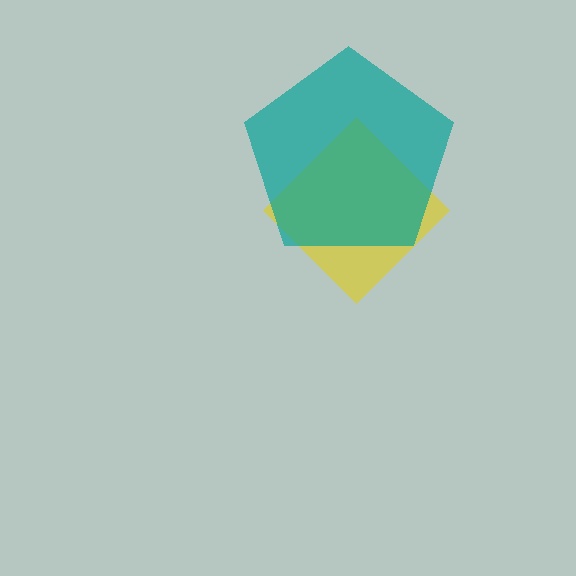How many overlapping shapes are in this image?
There are 2 overlapping shapes in the image.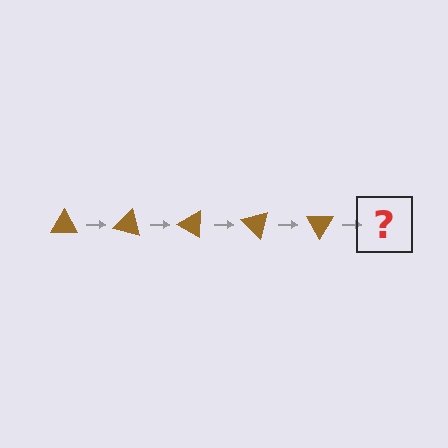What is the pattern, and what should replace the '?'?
The pattern is that the triangle rotates 15 degrees each step. The '?' should be a brown triangle rotated 75 degrees.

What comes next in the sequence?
The next element should be a brown triangle rotated 75 degrees.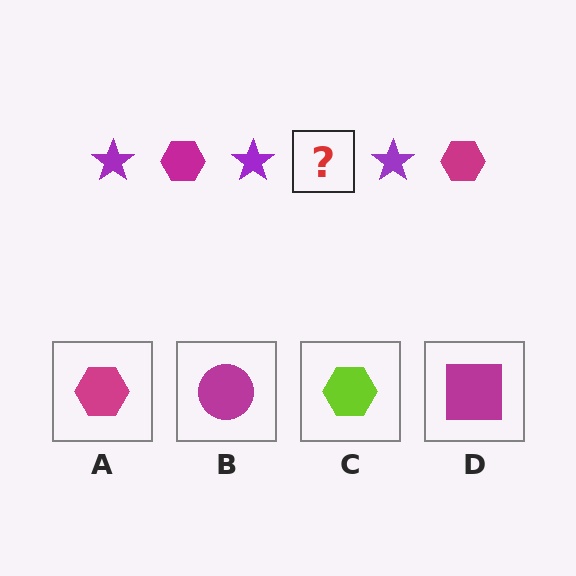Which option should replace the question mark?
Option A.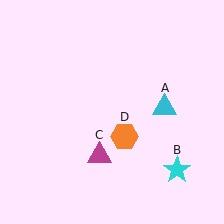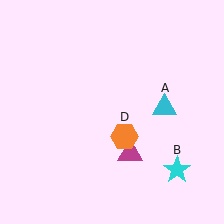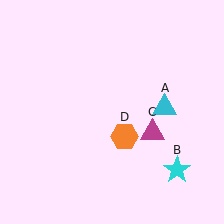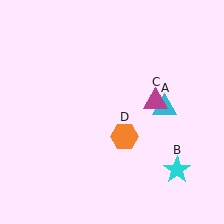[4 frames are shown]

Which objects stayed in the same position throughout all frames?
Cyan triangle (object A) and cyan star (object B) and orange hexagon (object D) remained stationary.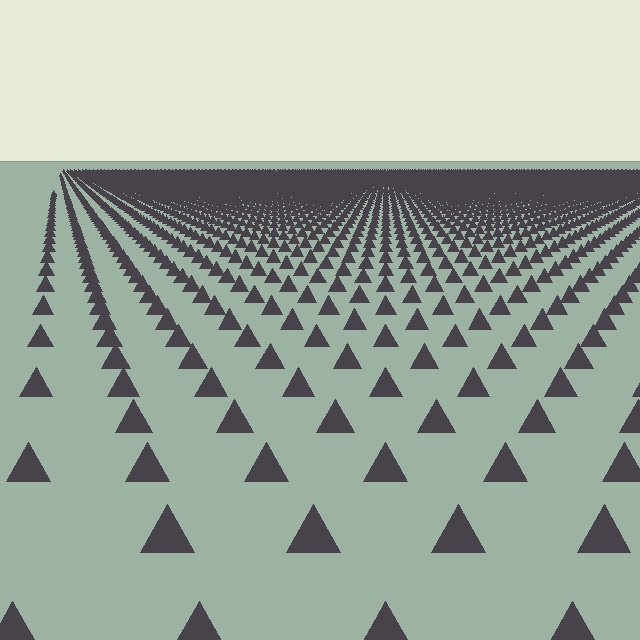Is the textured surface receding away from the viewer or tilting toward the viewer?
The surface is receding away from the viewer. Texture elements get smaller and denser toward the top.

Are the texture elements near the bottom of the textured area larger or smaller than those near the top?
Larger. Near the bottom, elements are closer to the viewer and appear at a bigger on-screen size.